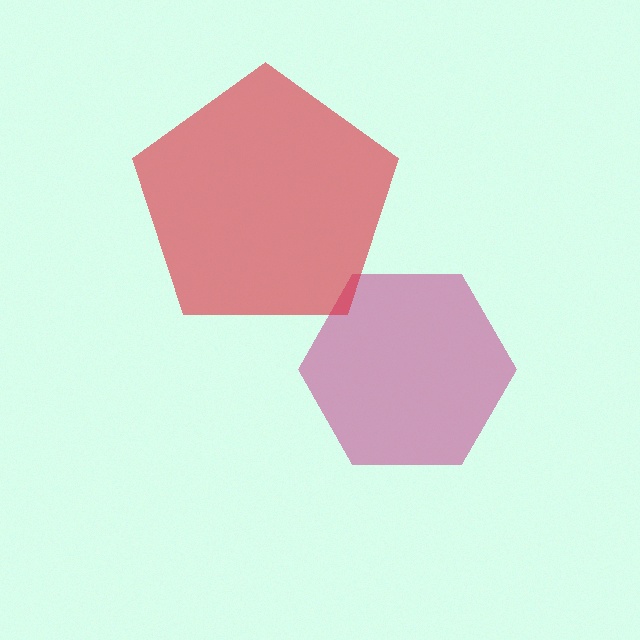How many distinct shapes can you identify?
There are 2 distinct shapes: a magenta hexagon, a red pentagon.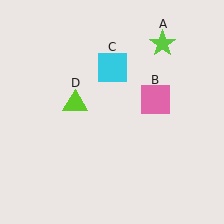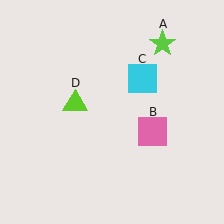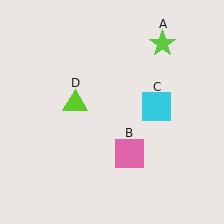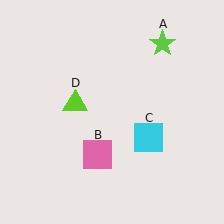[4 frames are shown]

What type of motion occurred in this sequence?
The pink square (object B), cyan square (object C) rotated clockwise around the center of the scene.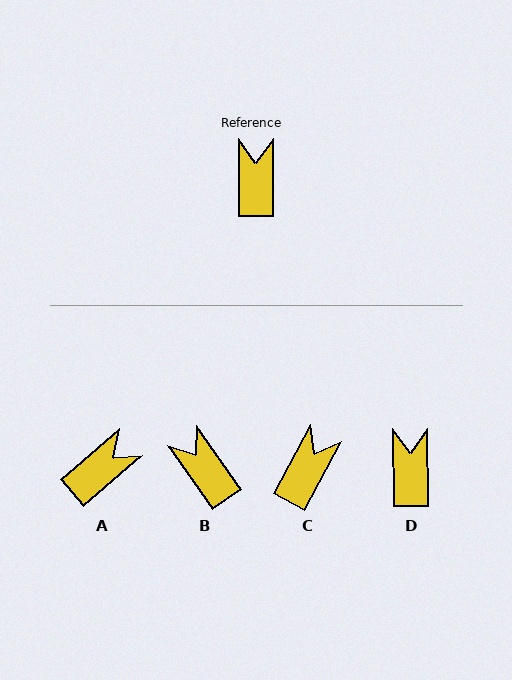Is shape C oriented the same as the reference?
No, it is off by about 29 degrees.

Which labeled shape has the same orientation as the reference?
D.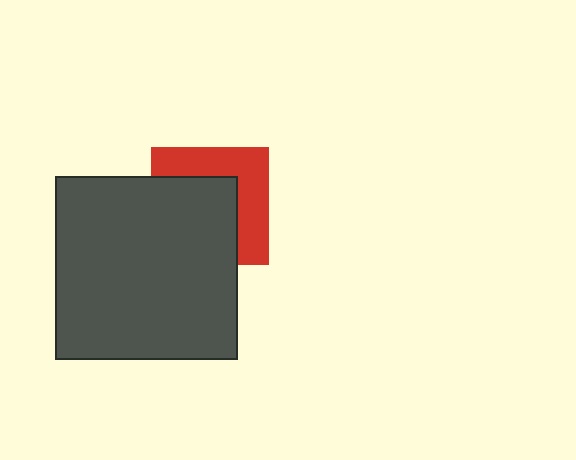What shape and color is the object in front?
The object in front is a dark gray square.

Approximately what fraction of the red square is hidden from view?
Roughly 56% of the red square is hidden behind the dark gray square.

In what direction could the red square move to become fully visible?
The red square could move toward the upper-right. That would shift it out from behind the dark gray square entirely.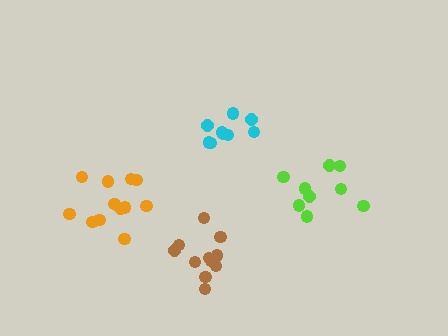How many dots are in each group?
Group 1: 9 dots, Group 2: 12 dots, Group 3: 12 dots, Group 4: 9 dots (42 total).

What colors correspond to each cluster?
The clusters are colored: cyan, brown, orange, lime.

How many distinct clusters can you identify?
There are 4 distinct clusters.